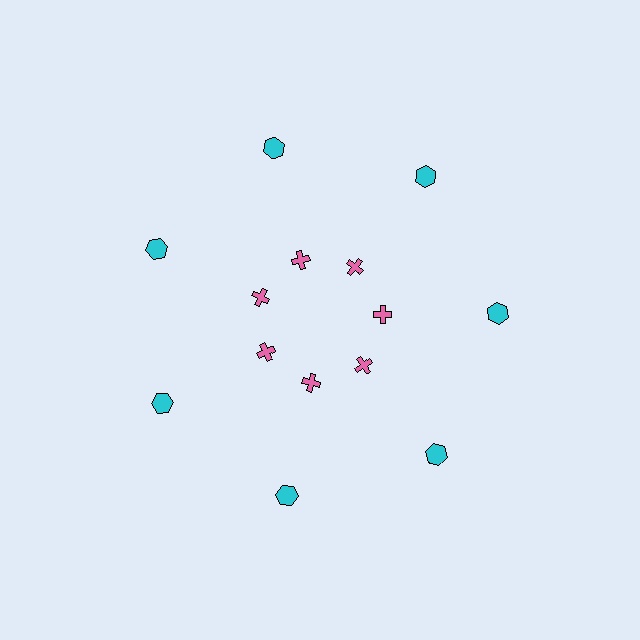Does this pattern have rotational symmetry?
Yes, this pattern has 7-fold rotational symmetry. It looks the same after rotating 51 degrees around the center.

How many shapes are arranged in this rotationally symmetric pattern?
There are 14 shapes, arranged in 7 groups of 2.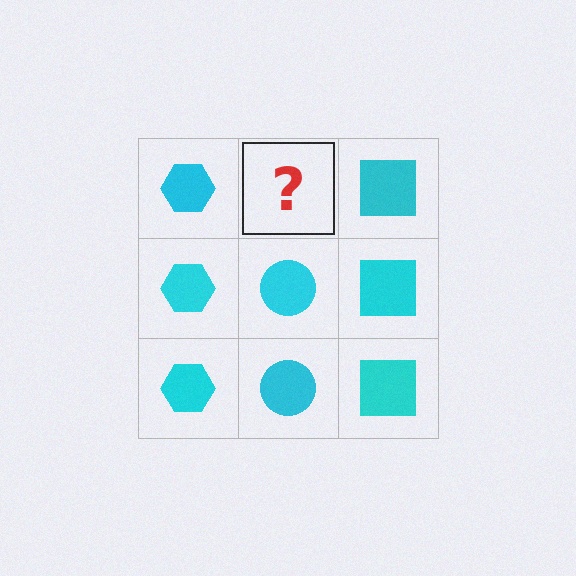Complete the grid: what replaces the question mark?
The question mark should be replaced with a cyan circle.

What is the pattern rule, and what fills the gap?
The rule is that each column has a consistent shape. The gap should be filled with a cyan circle.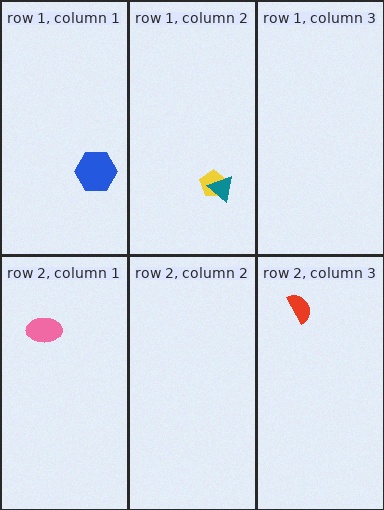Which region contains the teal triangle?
The row 1, column 2 region.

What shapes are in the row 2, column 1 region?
The pink ellipse.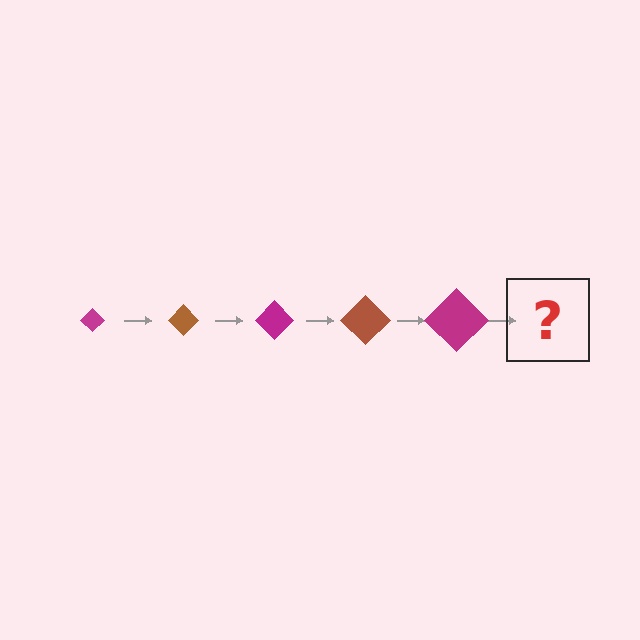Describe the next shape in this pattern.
It should be a brown diamond, larger than the previous one.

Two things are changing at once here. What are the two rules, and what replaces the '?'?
The two rules are that the diamond grows larger each step and the color cycles through magenta and brown. The '?' should be a brown diamond, larger than the previous one.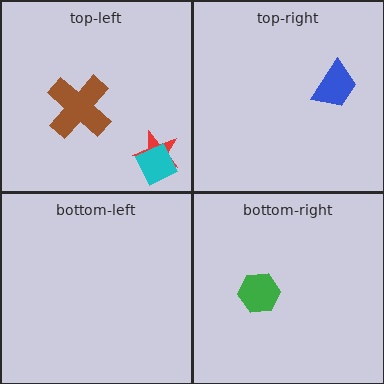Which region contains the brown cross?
The top-left region.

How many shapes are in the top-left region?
3.